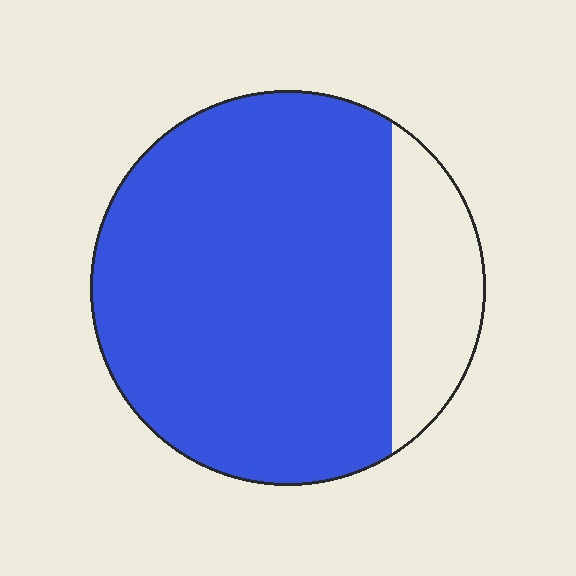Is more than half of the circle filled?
Yes.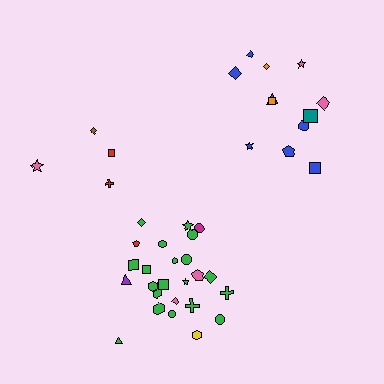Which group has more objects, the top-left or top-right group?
The top-right group.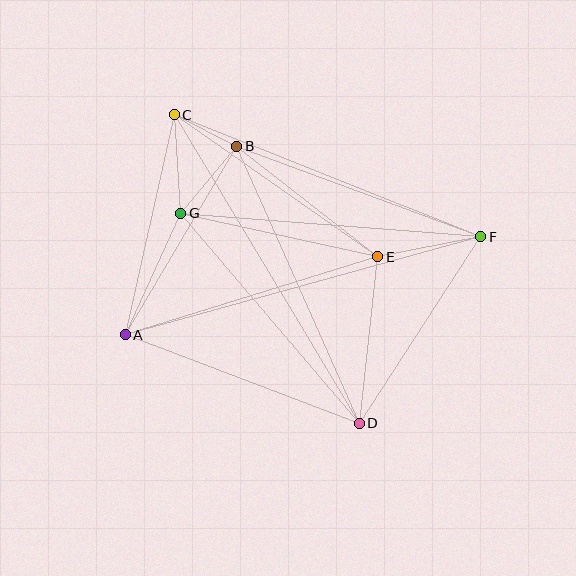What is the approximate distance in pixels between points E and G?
The distance between E and G is approximately 202 pixels.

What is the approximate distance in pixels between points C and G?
The distance between C and G is approximately 99 pixels.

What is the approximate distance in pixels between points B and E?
The distance between B and E is approximately 179 pixels.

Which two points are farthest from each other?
Points A and F are farthest from each other.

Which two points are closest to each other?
Points B and C are closest to each other.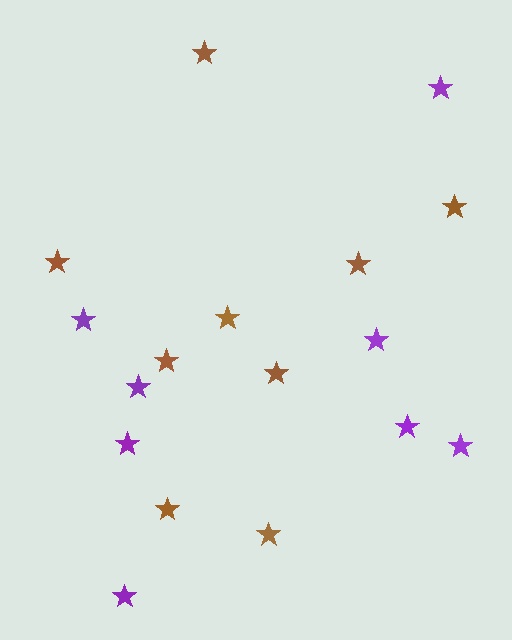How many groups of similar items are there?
There are 2 groups: one group of purple stars (8) and one group of brown stars (9).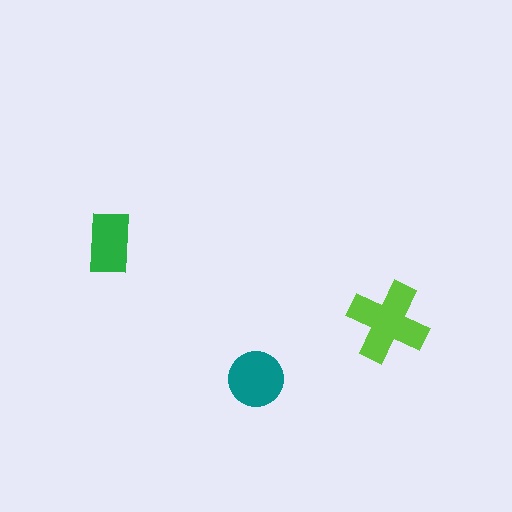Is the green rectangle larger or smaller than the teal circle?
Smaller.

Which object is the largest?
The lime cross.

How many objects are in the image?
There are 3 objects in the image.